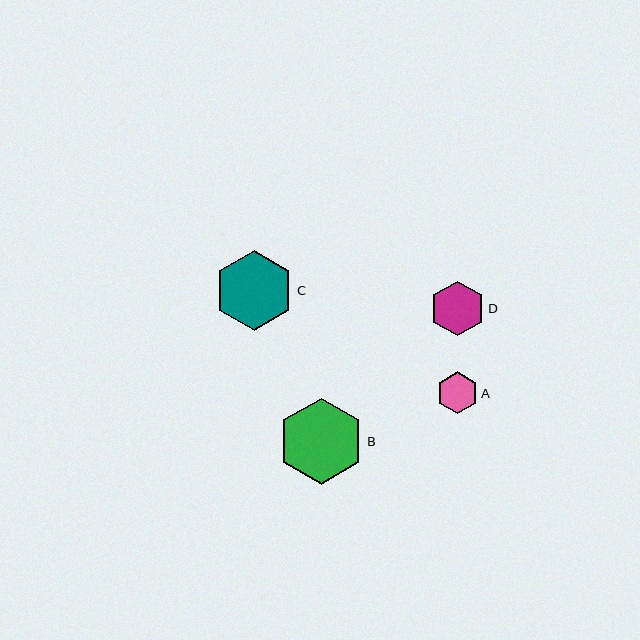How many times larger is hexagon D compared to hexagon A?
Hexagon D is approximately 1.3 times the size of hexagon A.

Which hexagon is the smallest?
Hexagon A is the smallest with a size of approximately 42 pixels.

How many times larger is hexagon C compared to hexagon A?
Hexagon C is approximately 1.9 times the size of hexagon A.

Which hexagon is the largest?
Hexagon B is the largest with a size of approximately 86 pixels.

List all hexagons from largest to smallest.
From largest to smallest: B, C, D, A.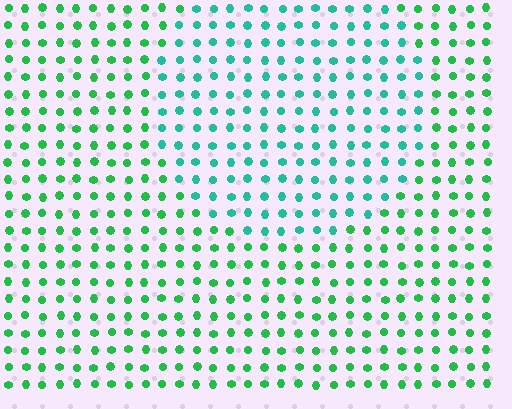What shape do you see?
I see a circle.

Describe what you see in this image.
The image is filled with small green elements in a uniform arrangement. A circle-shaped region is visible where the elements are tinted to a slightly different hue, forming a subtle color boundary.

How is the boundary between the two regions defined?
The boundary is defined purely by a slight shift in hue (about 35 degrees). Spacing, size, and orientation are identical on both sides.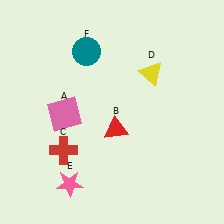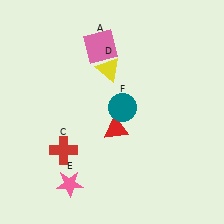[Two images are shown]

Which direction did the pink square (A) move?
The pink square (A) moved up.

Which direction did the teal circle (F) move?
The teal circle (F) moved down.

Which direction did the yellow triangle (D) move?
The yellow triangle (D) moved left.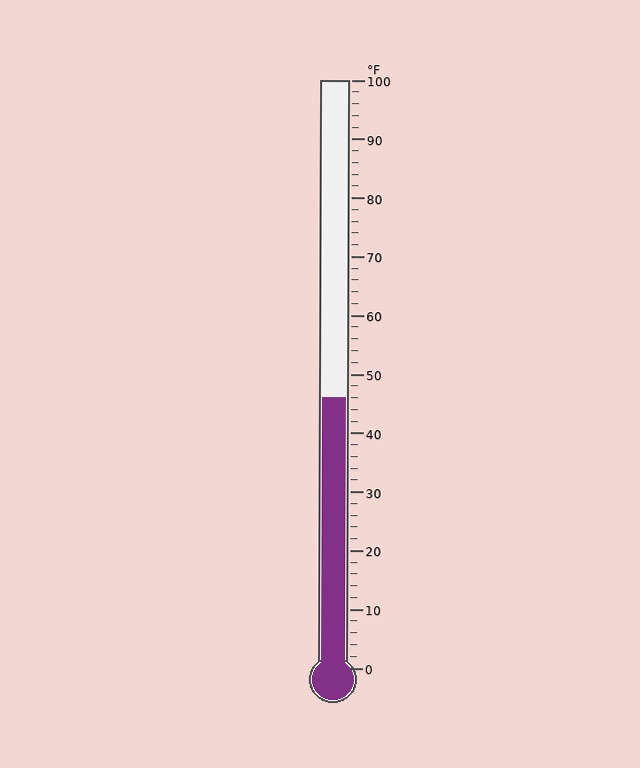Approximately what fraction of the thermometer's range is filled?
The thermometer is filled to approximately 45% of its range.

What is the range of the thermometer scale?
The thermometer scale ranges from 0°F to 100°F.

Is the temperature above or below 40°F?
The temperature is above 40°F.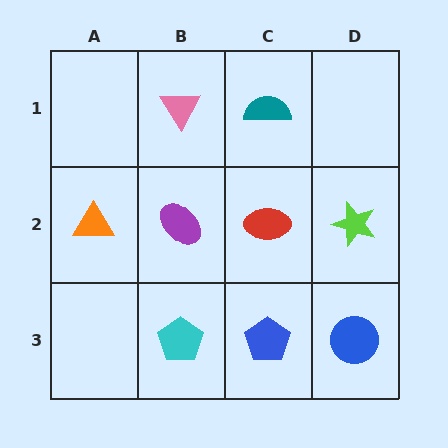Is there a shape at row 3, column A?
No, that cell is empty.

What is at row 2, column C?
A red ellipse.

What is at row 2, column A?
An orange triangle.